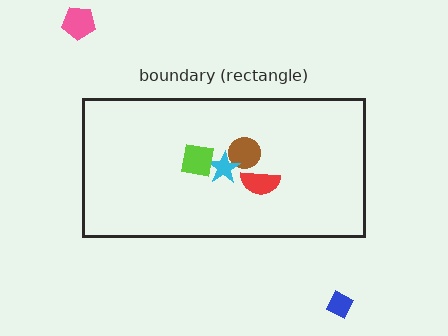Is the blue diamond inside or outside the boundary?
Outside.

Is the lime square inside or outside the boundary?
Inside.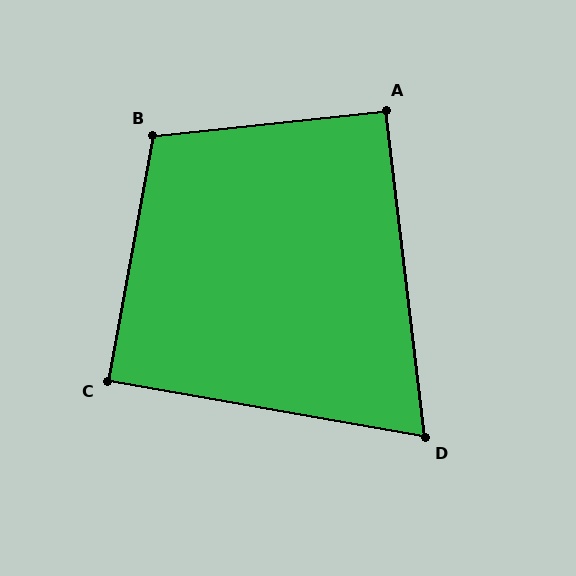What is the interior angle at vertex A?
Approximately 90 degrees (approximately right).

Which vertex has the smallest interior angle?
D, at approximately 73 degrees.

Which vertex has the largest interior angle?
B, at approximately 107 degrees.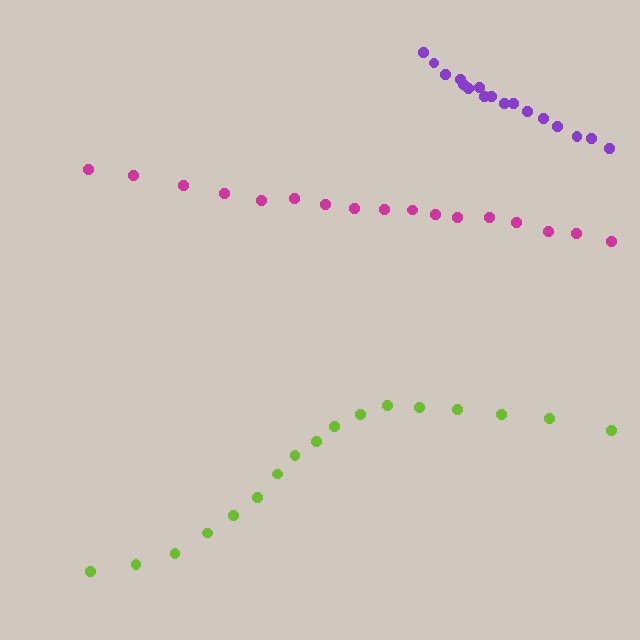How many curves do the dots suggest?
There are 3 distinct paths.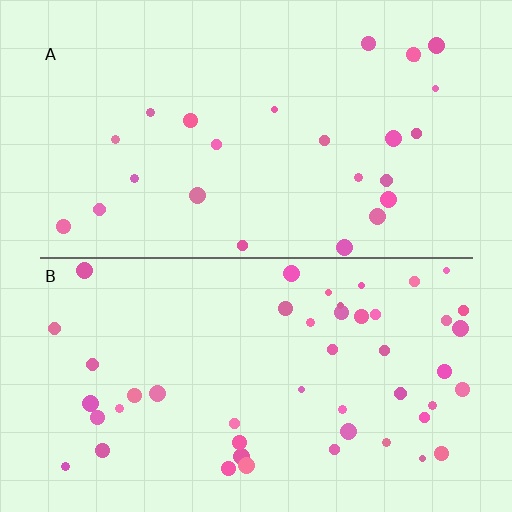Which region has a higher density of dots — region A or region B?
B (the bottom).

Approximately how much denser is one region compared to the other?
Approximately 1.9× — region B over region A.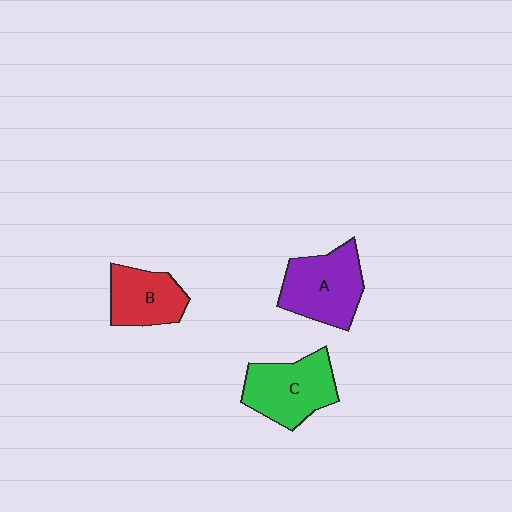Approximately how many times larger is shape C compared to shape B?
Approximately 1.3 times.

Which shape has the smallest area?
Shape B (red).